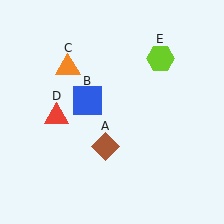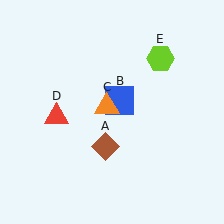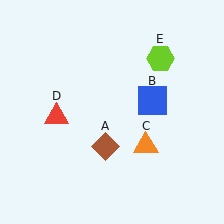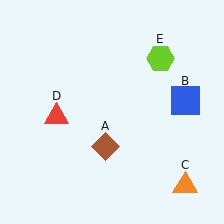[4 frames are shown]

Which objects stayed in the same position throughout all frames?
Brown diamond (object A) and red triangle (object D) and lime hexagon (object E) remained stationary.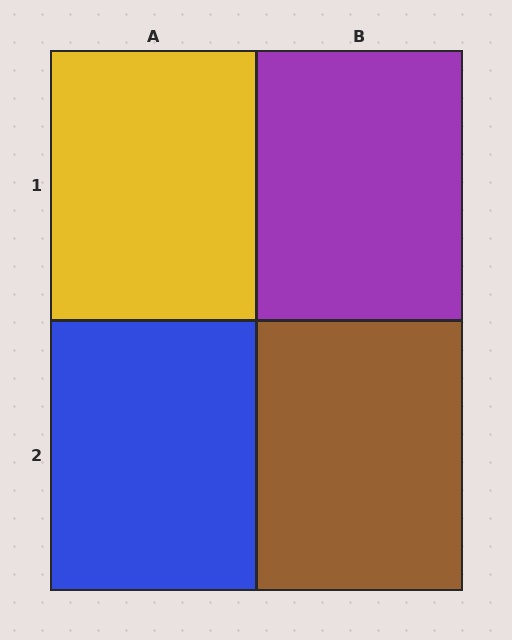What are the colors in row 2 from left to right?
Blue, brown.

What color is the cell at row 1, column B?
Purple.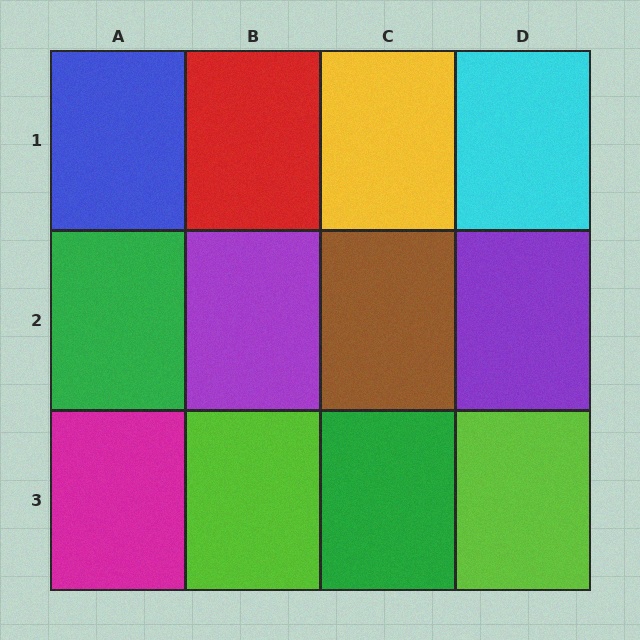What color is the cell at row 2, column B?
Purple.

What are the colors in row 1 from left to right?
Blue, red, yellow, cyan.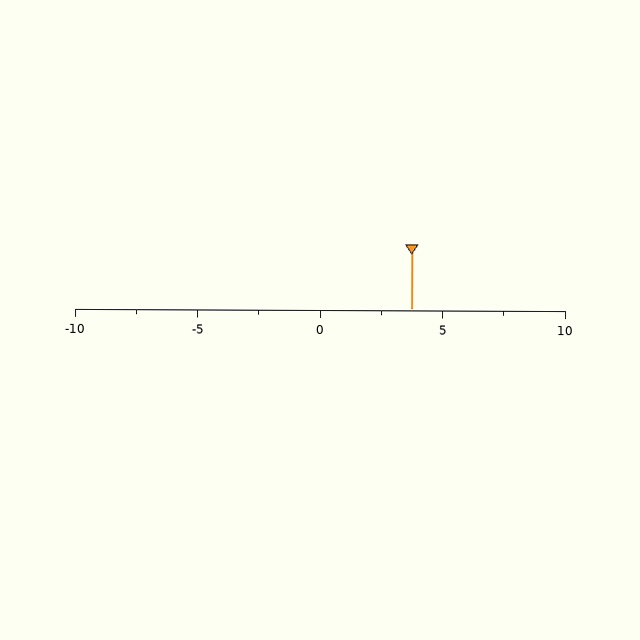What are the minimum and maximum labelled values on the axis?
The axis runs from -10 to 10.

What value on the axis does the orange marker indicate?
The marker indicates approximately 3.8.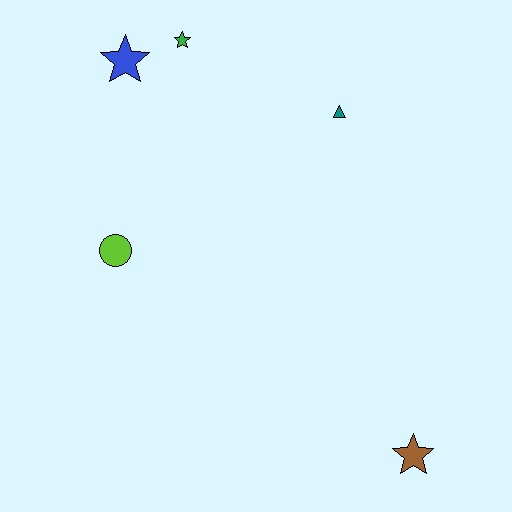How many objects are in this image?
There are 5 objects.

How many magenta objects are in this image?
There are no magenta objects.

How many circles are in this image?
There is 1 circle.